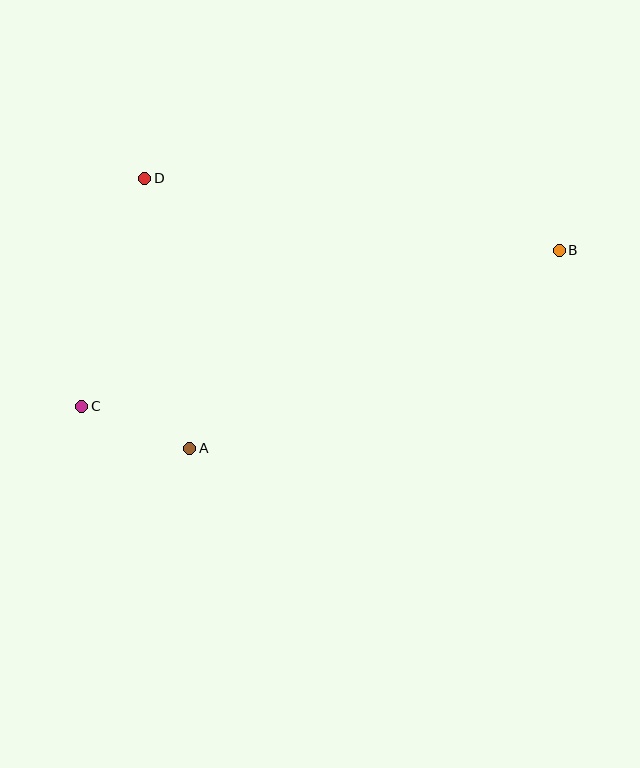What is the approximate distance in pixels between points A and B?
The distance between A and B is approximately 419 pixels.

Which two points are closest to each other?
Points A and C are closest to each other.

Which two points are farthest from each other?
Points B and C are farthest from each other.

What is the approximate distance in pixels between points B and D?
The distance between B and D is approximately 421 pixels.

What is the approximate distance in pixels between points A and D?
The distance between A and D is approximately 274 pixels.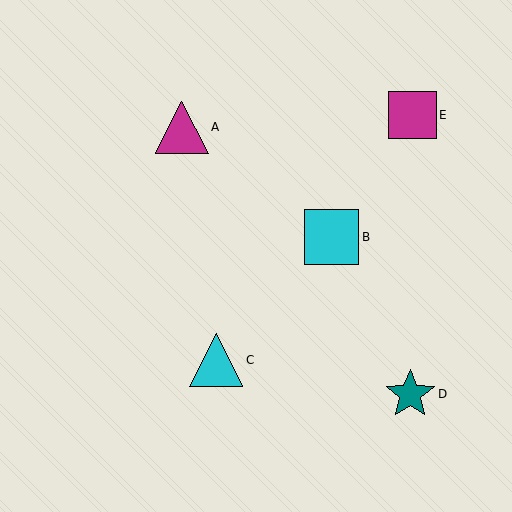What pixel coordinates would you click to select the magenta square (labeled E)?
Click at (413, 115) to select the magenta square E.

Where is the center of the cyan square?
The center of the cyan square is at (331, 237).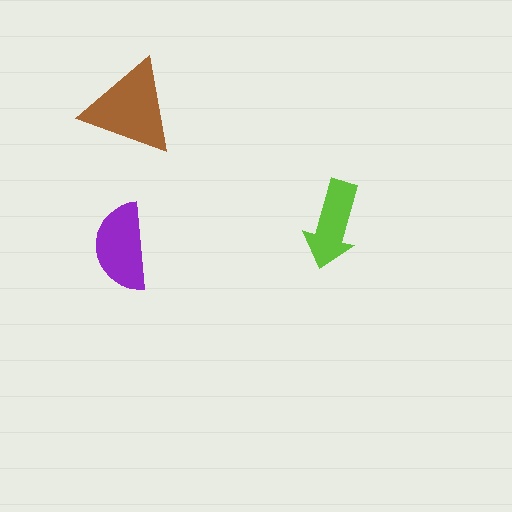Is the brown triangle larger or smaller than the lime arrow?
Larger.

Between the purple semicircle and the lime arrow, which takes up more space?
The purple semicircle.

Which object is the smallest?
The lime arrow.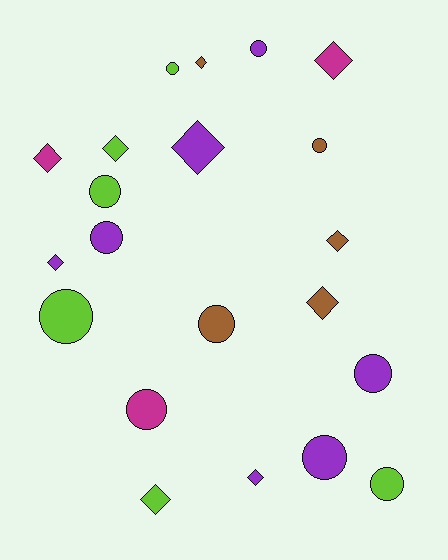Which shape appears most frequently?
Circle, with 11 objects.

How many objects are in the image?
There are 21 objects.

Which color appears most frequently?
Purple, with 7 objects.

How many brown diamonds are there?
There are 3 brown diamonds.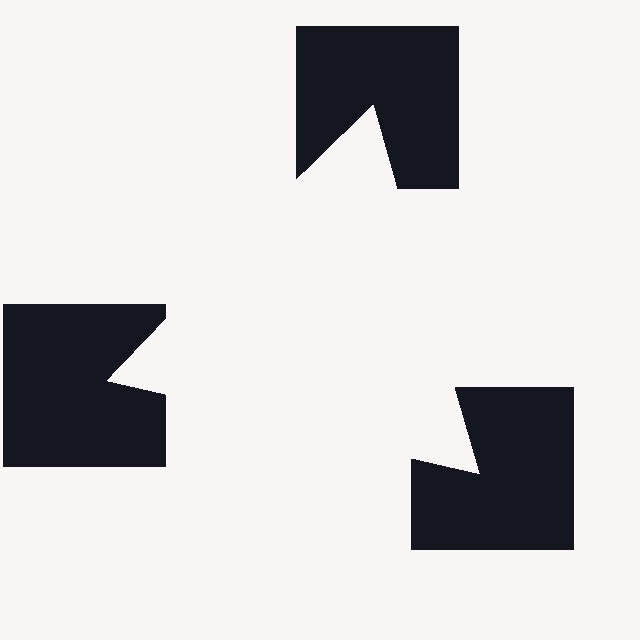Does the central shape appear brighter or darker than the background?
It typically appears slightly brighter than the background, even though no actual brightness change is drawn.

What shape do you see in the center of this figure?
An illusory triangle — its edges are inferred from the aligned wedge cuts in the notched squares, not physically drawn.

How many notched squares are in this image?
There are 3 — one at each vertex of the illusory triangle.